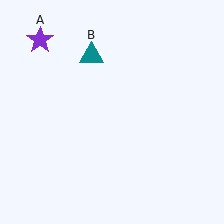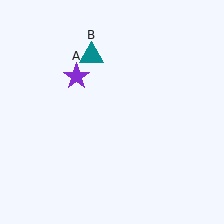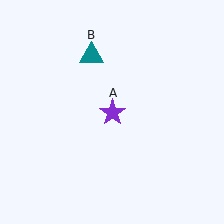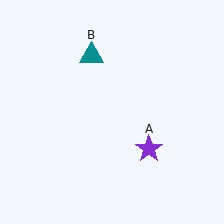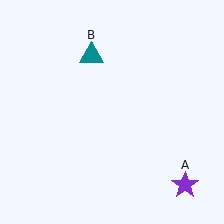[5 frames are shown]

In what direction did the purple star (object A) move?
The purple star (object A) moved down and to the right.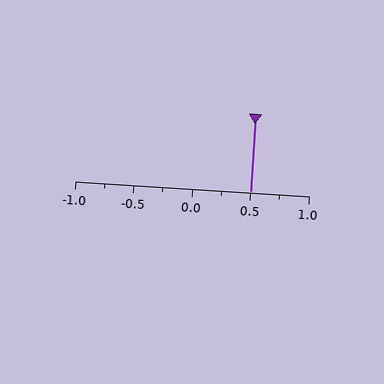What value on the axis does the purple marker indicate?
The marker indicates approximately 0.5.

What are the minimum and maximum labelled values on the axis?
The axis runs from -1.0 to 1.0.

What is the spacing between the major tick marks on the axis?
The major ticks are spaced 0.5 apart.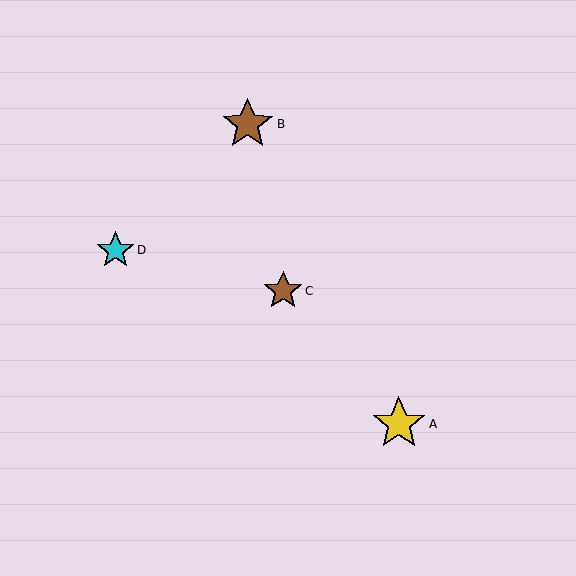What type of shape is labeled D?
Shape D is a cyan star.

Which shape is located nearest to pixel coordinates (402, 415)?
The yellow star (labeled A) at (399, 424) is nearest to that location.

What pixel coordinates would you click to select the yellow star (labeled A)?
Click at (399, 424) to select the yellow star A.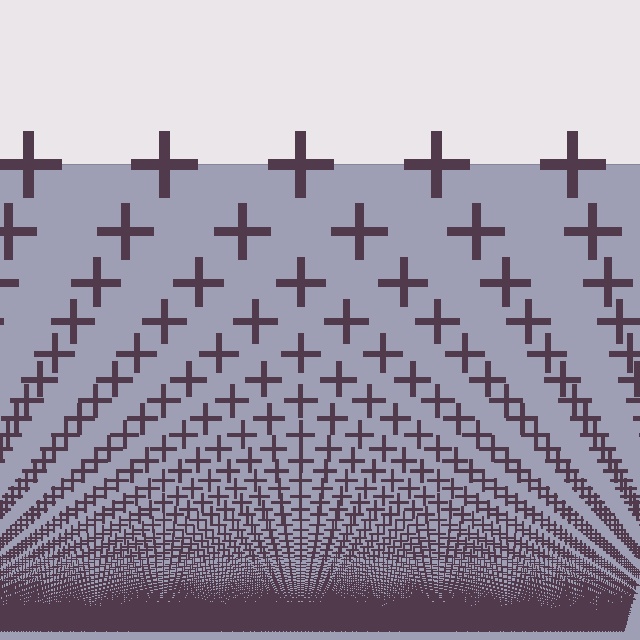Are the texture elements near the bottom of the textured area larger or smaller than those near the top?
Smaller. The gradient is inverted — elements near the bottom are smaller and denser.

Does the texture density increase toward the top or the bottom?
Density increases toward the bottom.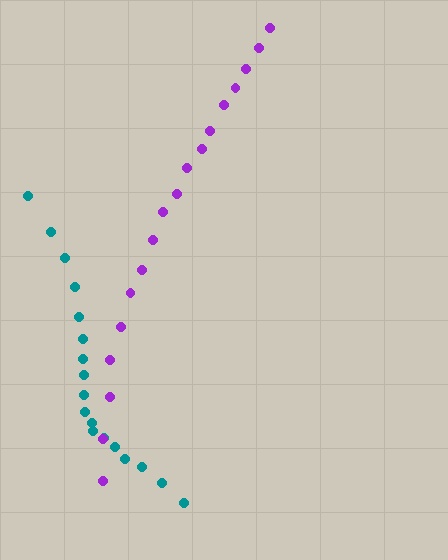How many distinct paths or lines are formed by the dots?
There are 2 distinct paths.